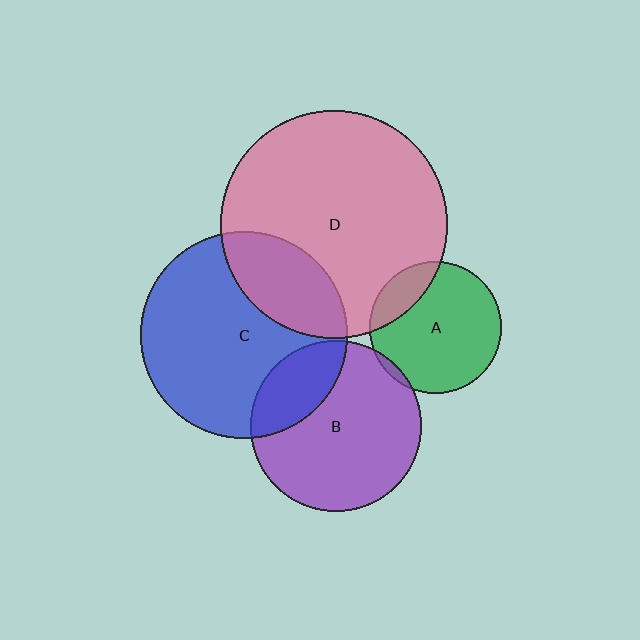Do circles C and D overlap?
Yes.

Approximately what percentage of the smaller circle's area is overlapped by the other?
Approximately 25%.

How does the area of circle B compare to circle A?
Approximately 1.7 times.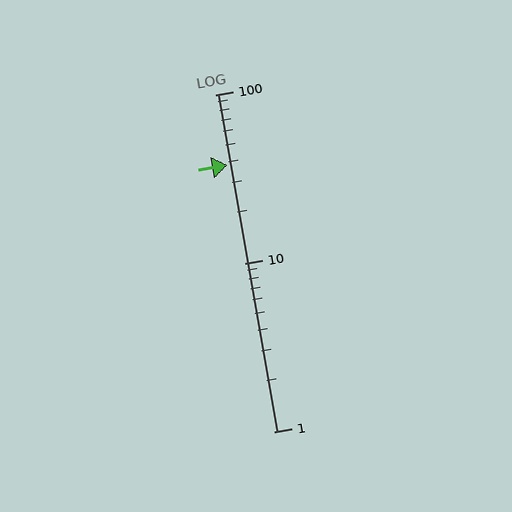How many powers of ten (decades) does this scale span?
The scale spans 2 decades, from 1 to 100.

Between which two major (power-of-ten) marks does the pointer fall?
The pointer is between 10 and 100.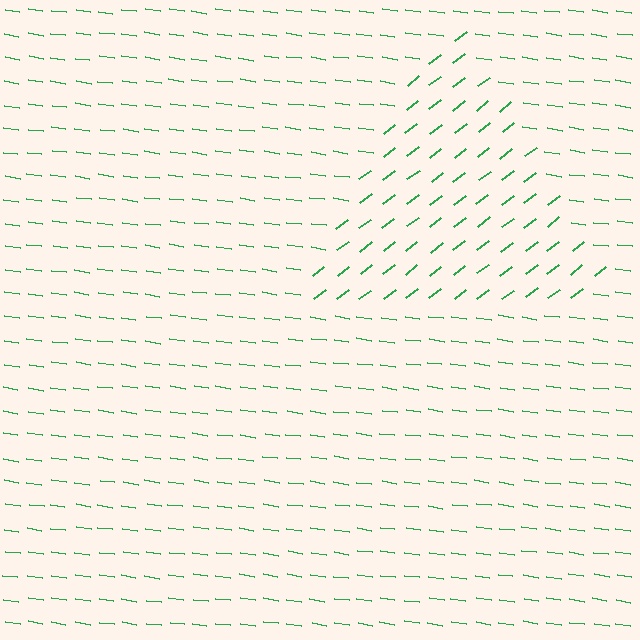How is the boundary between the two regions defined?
The boundary is defined purely by a change in line orientation (approximately 45 degrees difference). All lines are the same color and thickness.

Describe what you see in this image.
The image is filled with small green line segments. A triangle region in the image has lines oriented differently from the surrounding lines, creating a visible texture boundary.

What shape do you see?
I see a triangle.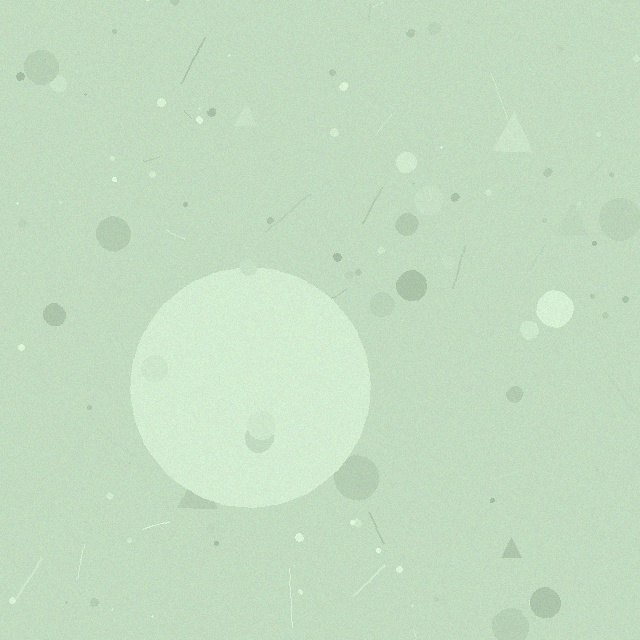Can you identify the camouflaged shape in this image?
The camouflaged shape is a circle.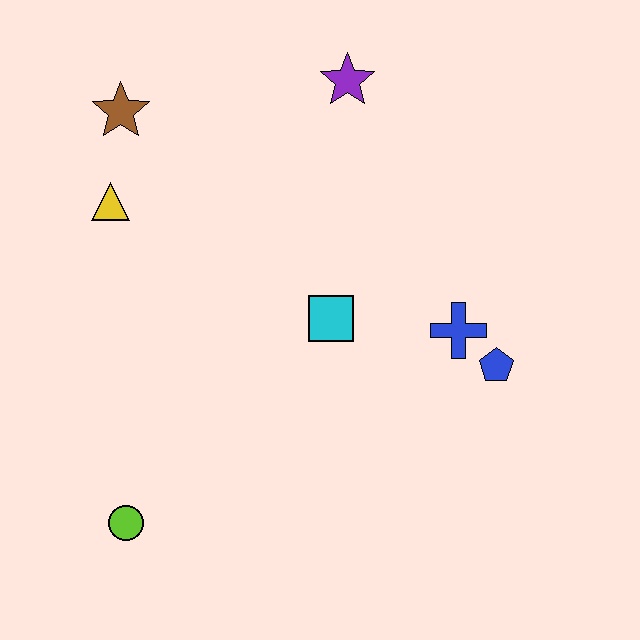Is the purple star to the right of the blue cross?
No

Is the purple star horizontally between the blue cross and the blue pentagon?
No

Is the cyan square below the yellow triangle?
Yes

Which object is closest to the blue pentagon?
The blue cross is closest to the blue pentagon.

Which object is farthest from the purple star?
The lime circle is farthest from the purple star.